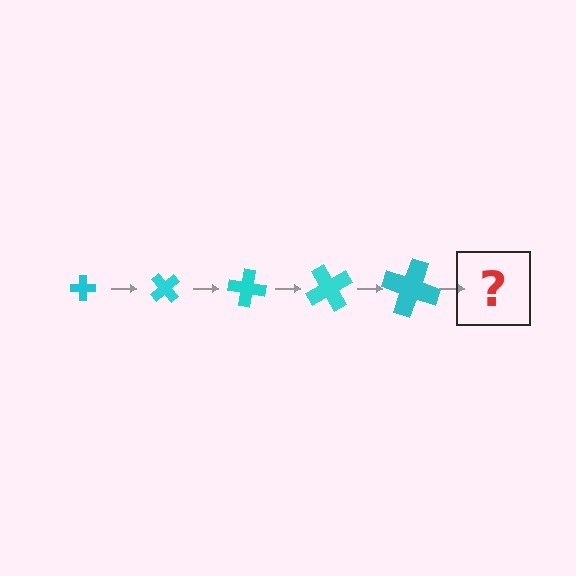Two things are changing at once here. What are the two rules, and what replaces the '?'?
The two rules are that the cross grows larger each step and it rotates 50 degrees each step. The '?' should be a cross, larger than the previous one and rotated 250 degrees from the start.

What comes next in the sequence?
The next element should be a cross, larger than the previous one and rotated 250 degrees from the start.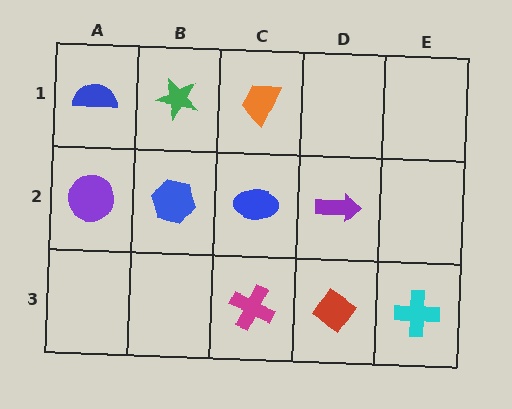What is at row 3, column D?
A red diamond.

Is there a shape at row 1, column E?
No, that cell is empty.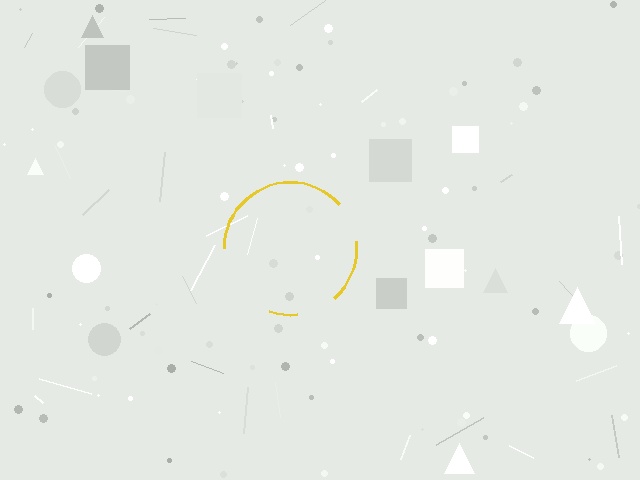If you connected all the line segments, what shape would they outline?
They would outline a circle.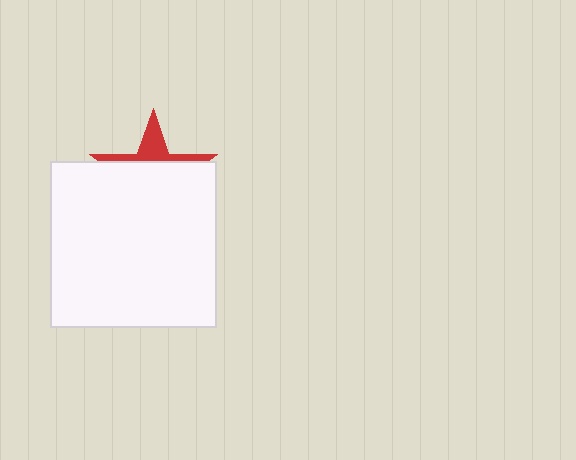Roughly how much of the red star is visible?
A small part of it is visible (roughly 31%).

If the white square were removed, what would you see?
You would see the complete red star.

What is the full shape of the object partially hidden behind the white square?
The partially hidden object is a red star.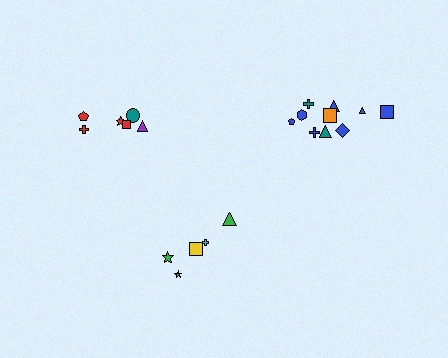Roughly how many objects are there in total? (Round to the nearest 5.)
Roughly 20 objects in total.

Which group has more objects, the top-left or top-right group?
The top-right group.